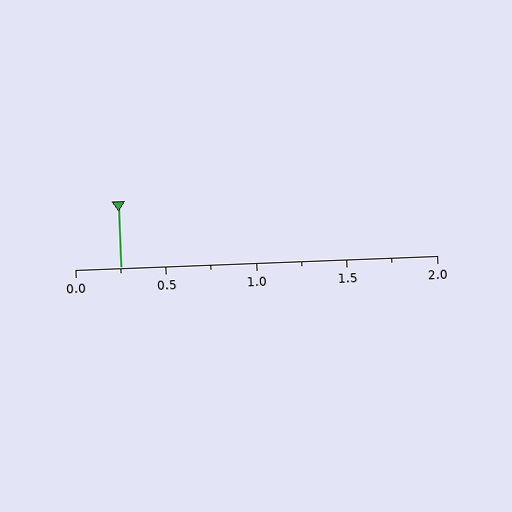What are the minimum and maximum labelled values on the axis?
The axis runs from 0.0 to 2.0.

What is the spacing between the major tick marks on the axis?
The major ticks are spaced 0.5 apart.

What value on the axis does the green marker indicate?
The marker indicates approximately 0.25.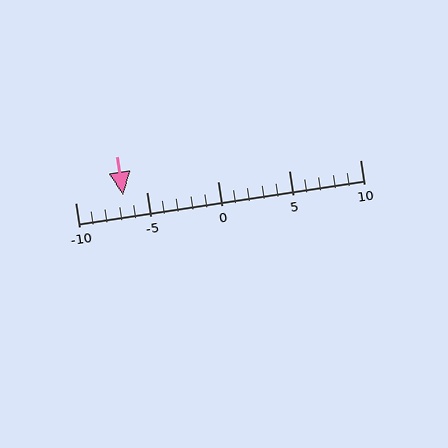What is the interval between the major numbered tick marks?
The major tick marks are spaced 5 units apart.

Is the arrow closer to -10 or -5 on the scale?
The arrow is closer to -5.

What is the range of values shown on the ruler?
The ruler shows values from -10 to 10.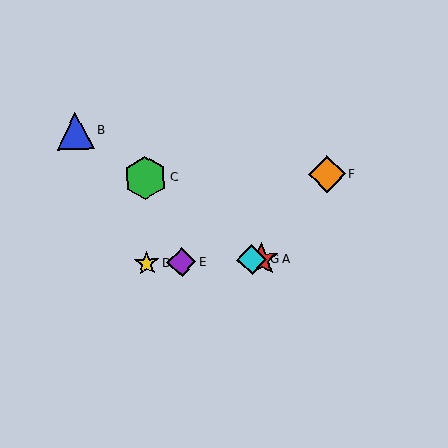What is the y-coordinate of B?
Object B is at y≈131.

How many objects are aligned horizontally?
4 objects (A, D, E, G) are aligned horizontally.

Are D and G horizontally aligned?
Yes, both are at y≈263.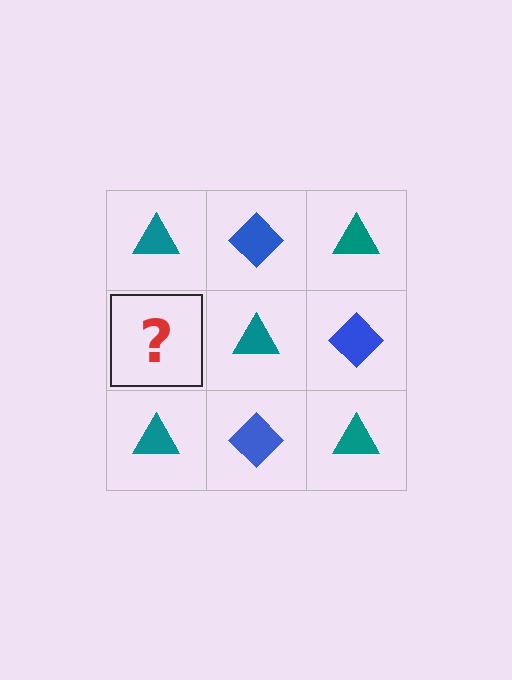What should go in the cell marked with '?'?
The missing cell should contain a blue diamond.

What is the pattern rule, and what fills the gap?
The rule is that it alternates teal triangle and blue diamond in a checkerboard pattern. The gap should be filled with a blue diamond.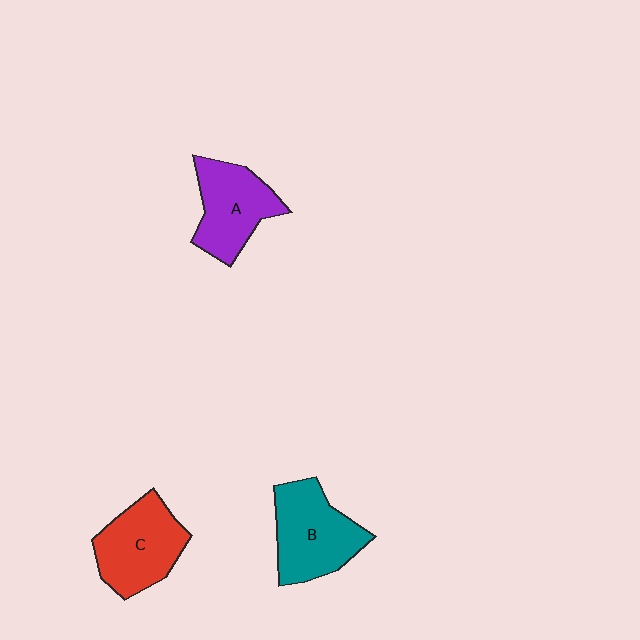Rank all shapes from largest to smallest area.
From largest to smallest: B (teal), C (red), A (purple).